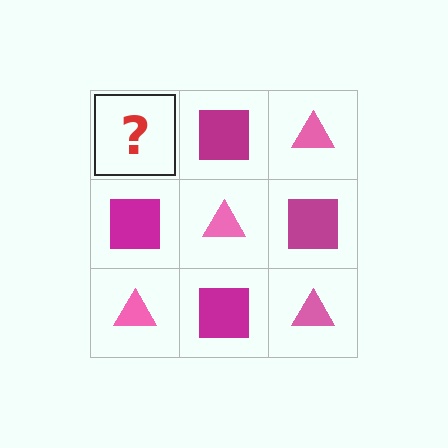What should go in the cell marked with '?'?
The missing cell should contain a pink triangle.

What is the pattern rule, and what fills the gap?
The rule is that it alternates pink triangle and magenta square in a checkerboard pattern. The gap should be filled with a pink triangle.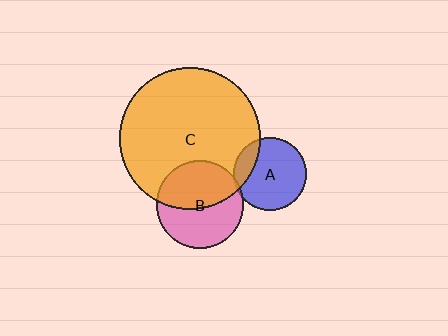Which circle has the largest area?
Circle C (orange).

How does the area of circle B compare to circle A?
Approximately 1.4 times.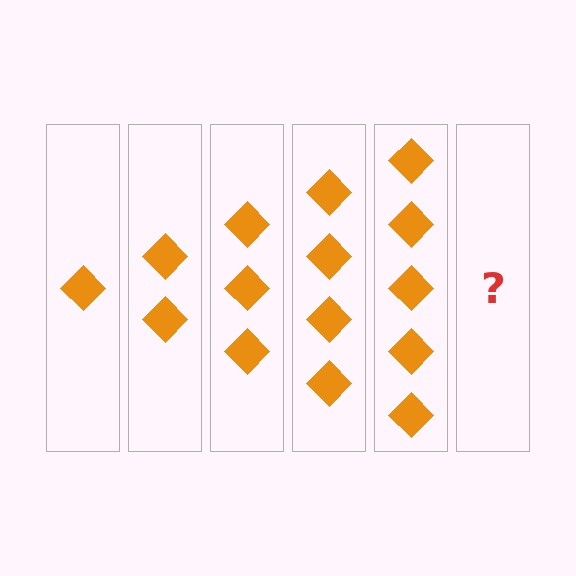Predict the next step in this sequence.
The next step is 6 diamonds.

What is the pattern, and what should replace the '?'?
The pattern is that each step adds one more diamond. The '?' should be 6 diamonds.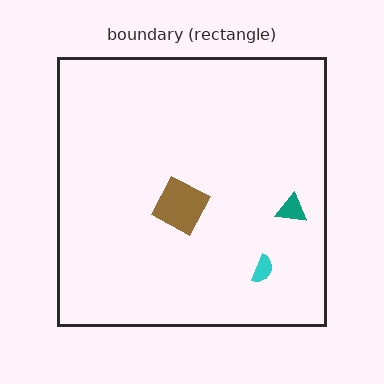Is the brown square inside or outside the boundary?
Inside.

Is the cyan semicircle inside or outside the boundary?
Inside.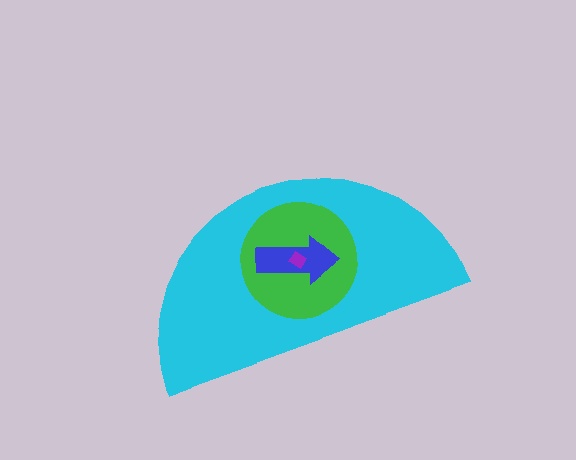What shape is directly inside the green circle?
The blue arrow.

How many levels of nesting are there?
4.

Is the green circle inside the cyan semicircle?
Yes.